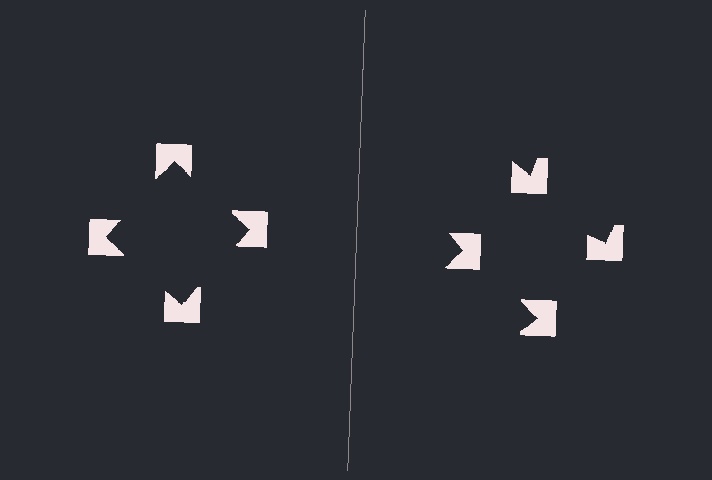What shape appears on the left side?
An illusory square.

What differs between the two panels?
The notched squares are positioned identically on both sides; only the wedge orientations differ. On the left they align to a square; on the right they are misaligned.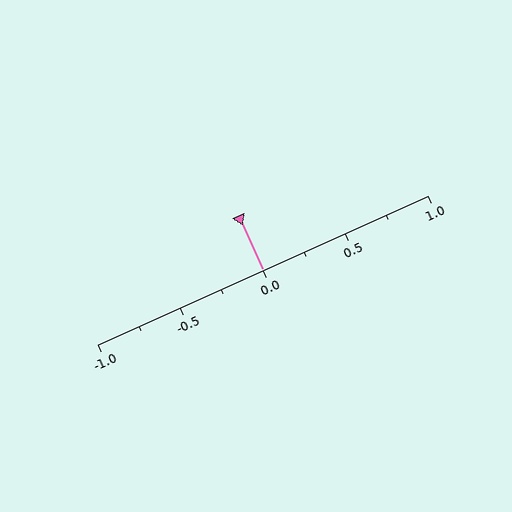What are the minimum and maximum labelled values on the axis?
The axis runs from -1.0 to 1.0.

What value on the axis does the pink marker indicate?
The marker indicates approximately 0.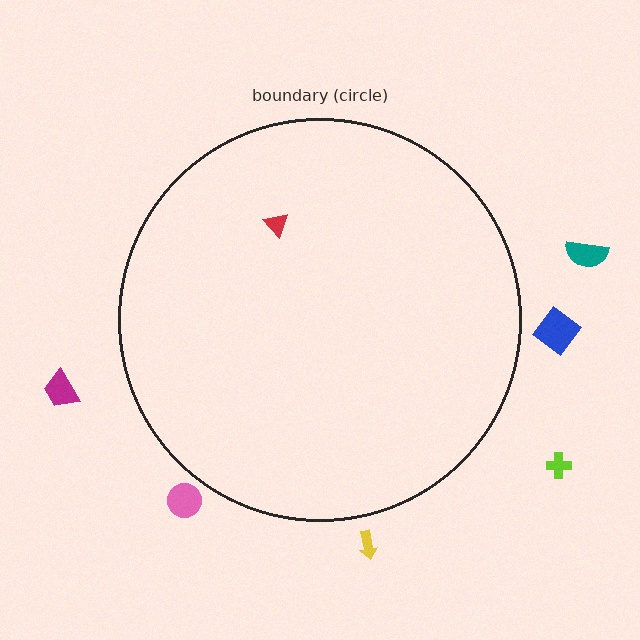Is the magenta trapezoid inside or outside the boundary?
Outside.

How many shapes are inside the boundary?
1 inside, 6 outside.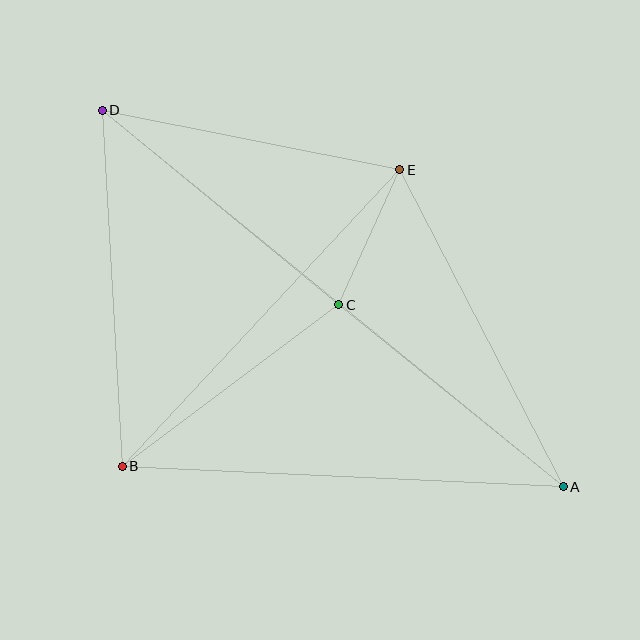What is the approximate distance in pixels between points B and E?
The distance between B and E is approximately 406 pixels.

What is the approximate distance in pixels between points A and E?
The distance between A and E is approximately 357 pixels.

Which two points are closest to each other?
Points C and E are closest to each other.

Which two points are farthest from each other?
Points A and D are farthest from each other.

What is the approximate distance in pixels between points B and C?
The distance between B and C is approximately 270 pixels.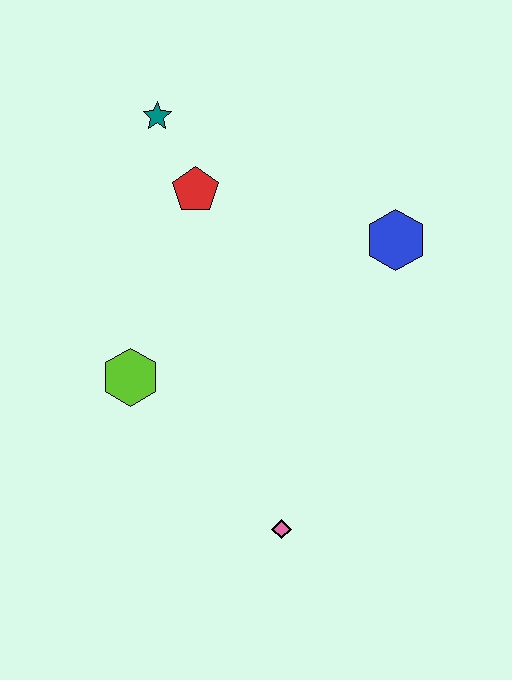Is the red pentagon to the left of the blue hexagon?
Yes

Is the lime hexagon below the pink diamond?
No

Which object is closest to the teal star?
The red pentagon is closest to the teal star.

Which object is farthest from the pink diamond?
The teal star is farthest from the pink diamond.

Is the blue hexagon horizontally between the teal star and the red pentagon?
No